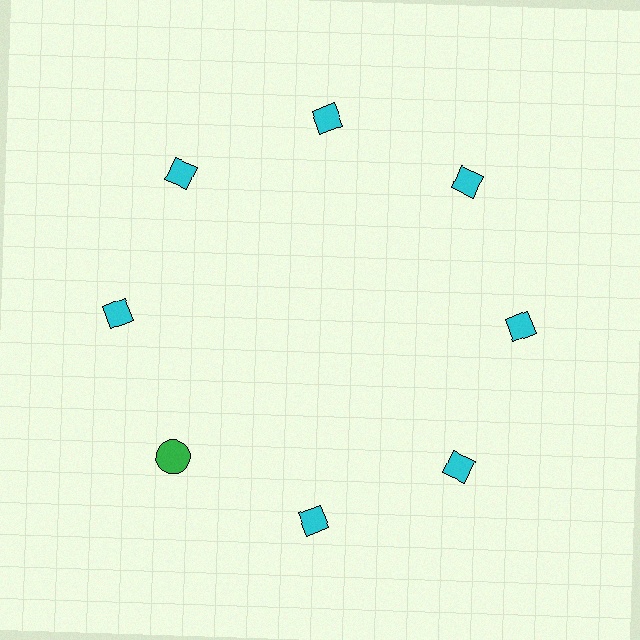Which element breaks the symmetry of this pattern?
The green circle at roughly the 8 o'clock position breaks the symmetry. All other shapes are cyan diamonds.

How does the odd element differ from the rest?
It differs in both color (green instead of cyan) and shape (circle instead of diamond).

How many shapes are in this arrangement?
There are 8 shapes arranged in a ring pattern.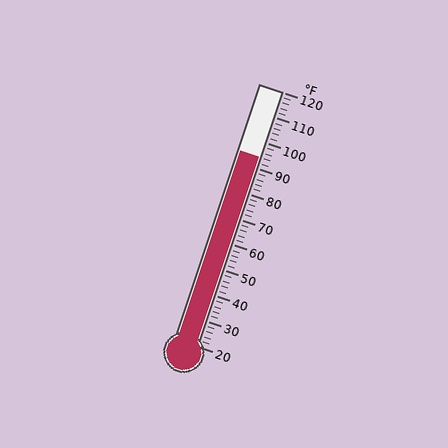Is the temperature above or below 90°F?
The temperature is above 90°F.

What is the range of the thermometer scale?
The thermometer scale ranges from 20°F to 120°F.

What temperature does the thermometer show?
The thermometer shows approximately 94°F.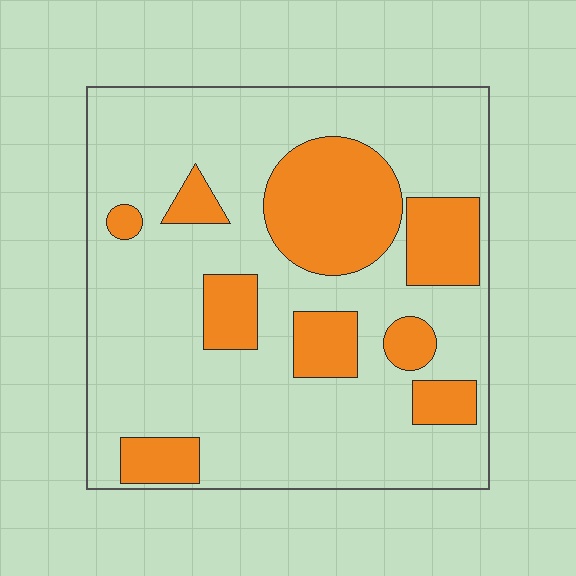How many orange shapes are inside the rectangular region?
9.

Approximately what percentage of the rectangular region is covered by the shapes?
Approximately 25%.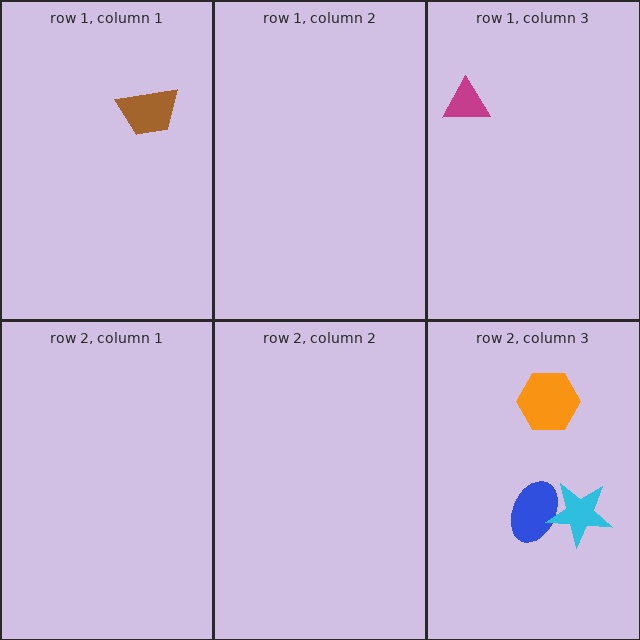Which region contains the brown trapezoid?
The row 1, column 1 region.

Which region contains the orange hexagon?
The row 2, column 3 region.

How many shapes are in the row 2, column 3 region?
3.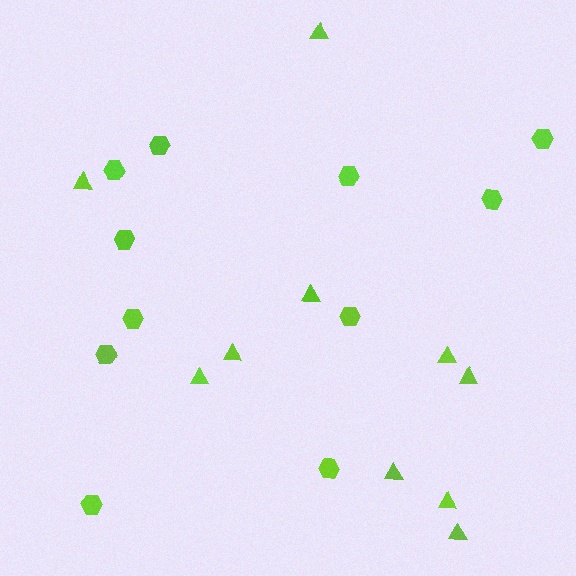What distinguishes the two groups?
There are 2 groups: one group of triangles (10) and one group of hexagons (11).